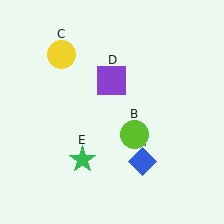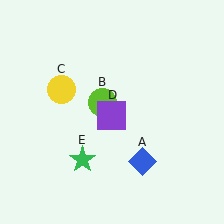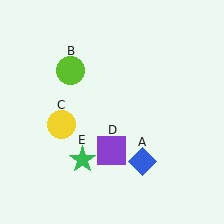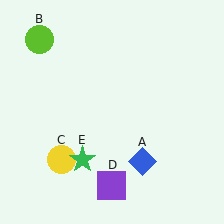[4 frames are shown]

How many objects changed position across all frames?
3 objects changed position: lime circle (object B), yellow circle (object C), purple square (object D).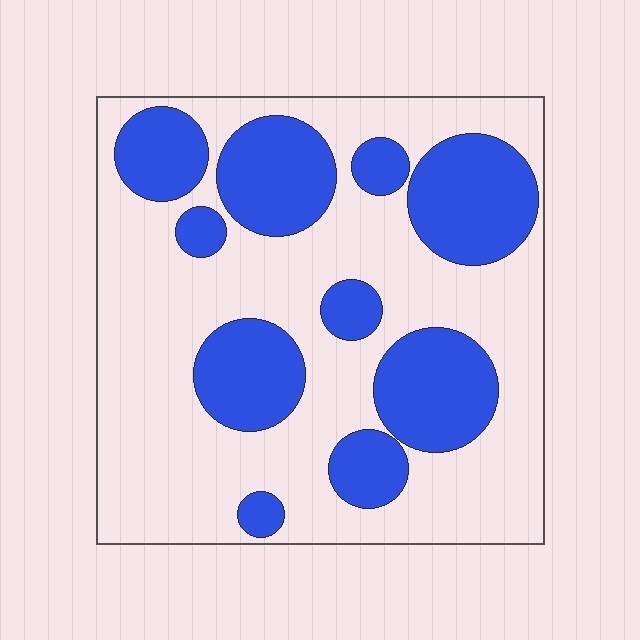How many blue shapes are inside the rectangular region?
10.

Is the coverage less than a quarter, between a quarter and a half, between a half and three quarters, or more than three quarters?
Between a quarter and a half.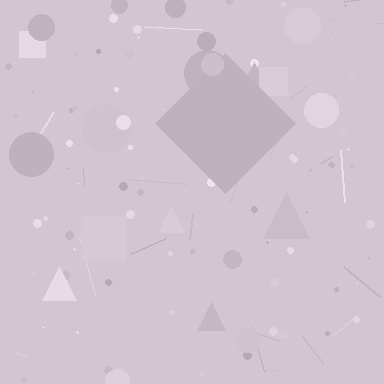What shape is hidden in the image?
A diamond is hidden in the image.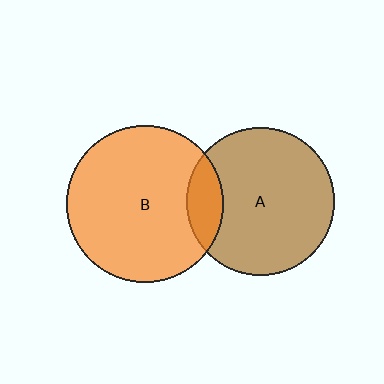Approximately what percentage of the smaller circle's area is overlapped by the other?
Approximately 15%.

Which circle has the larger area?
Circle B (orange).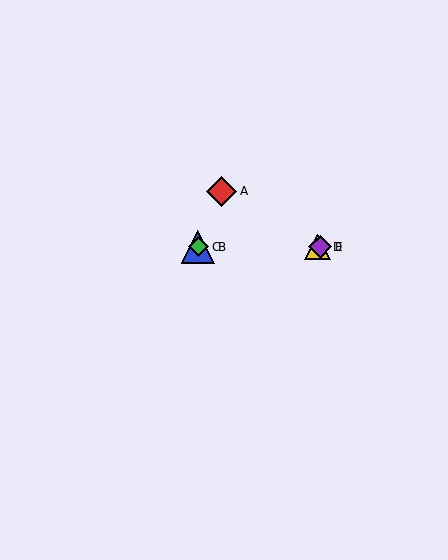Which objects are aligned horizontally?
Objects B, C, D, E are aligned horizontally.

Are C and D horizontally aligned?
Yes, both are at y≈247.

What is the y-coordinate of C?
Object C is at y≈247.